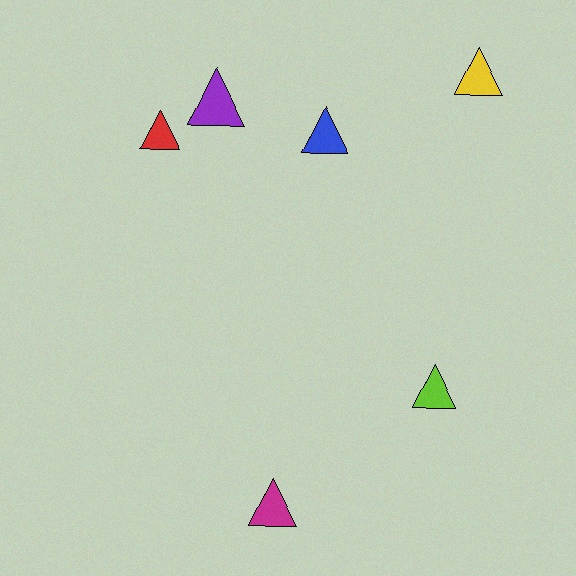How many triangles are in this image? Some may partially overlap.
There are 6 triangles.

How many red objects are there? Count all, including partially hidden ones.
There is 1 red object.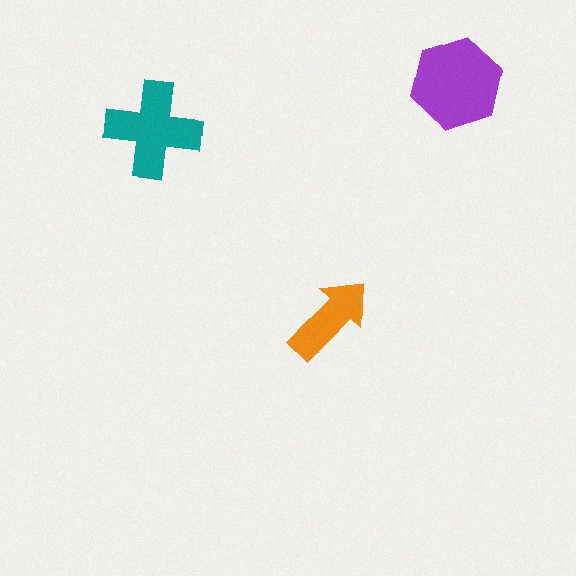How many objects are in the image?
There are 3 objects in the image.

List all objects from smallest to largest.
The orange arrow, the teal cross, the purple hexagon.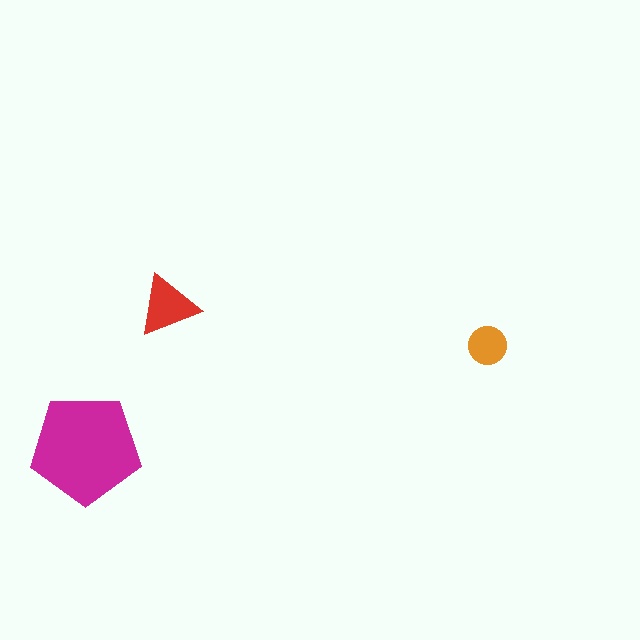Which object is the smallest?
The orange circle.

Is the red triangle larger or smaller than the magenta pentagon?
Smaller.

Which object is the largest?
The magenta pentagon.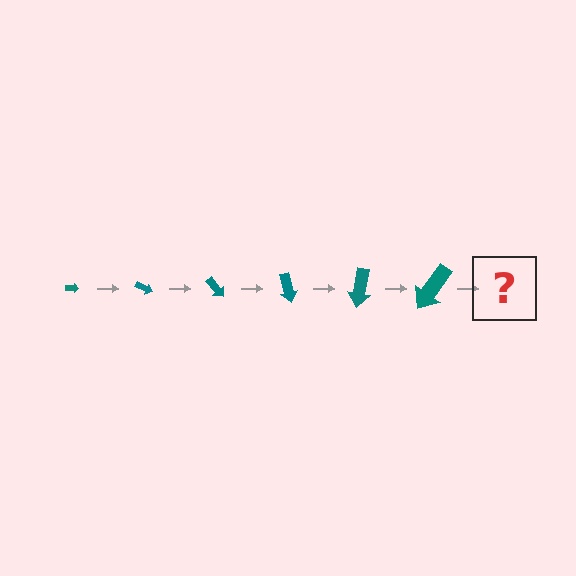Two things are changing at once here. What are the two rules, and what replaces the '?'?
The two rules are that the arrow grows larger each step and it rotates 25 degrees each step. The '?' should be an arrow, larger than the previous one and rotated 150 degrees from the start.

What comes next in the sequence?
The next element should be an arrow, larger than the previous one and rotated 150 degrees from the start.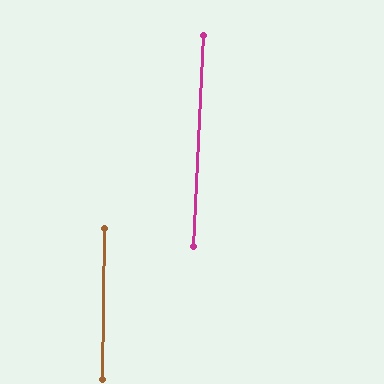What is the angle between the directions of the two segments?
Approximately 2 degrees.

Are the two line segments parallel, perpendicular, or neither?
Parallel — their directions differ by only 1.9°.